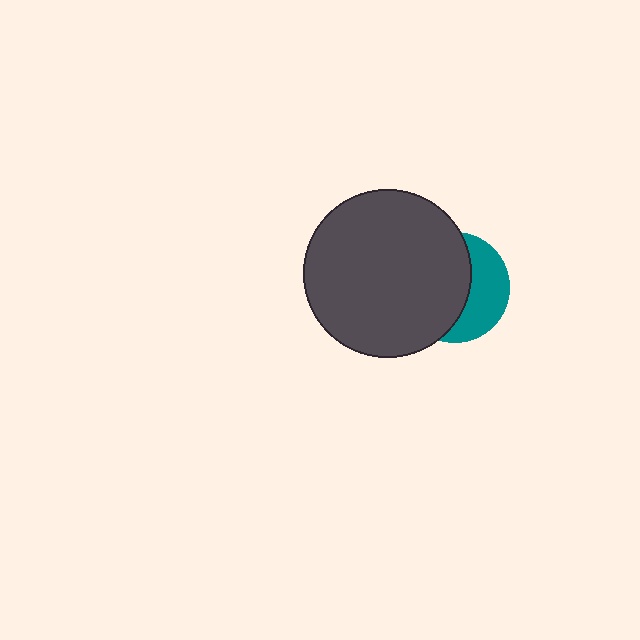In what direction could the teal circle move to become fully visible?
The teal circle could move right. That would shift it out from behind the dark gray circle entirely.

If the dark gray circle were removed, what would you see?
You would see the complete teal circle.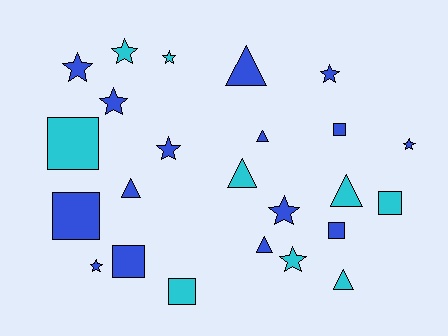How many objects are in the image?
There are 24 objects.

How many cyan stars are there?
There are 3 cyan stars.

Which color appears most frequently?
Blue, with 15 objects.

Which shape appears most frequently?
Star, with 10 objects.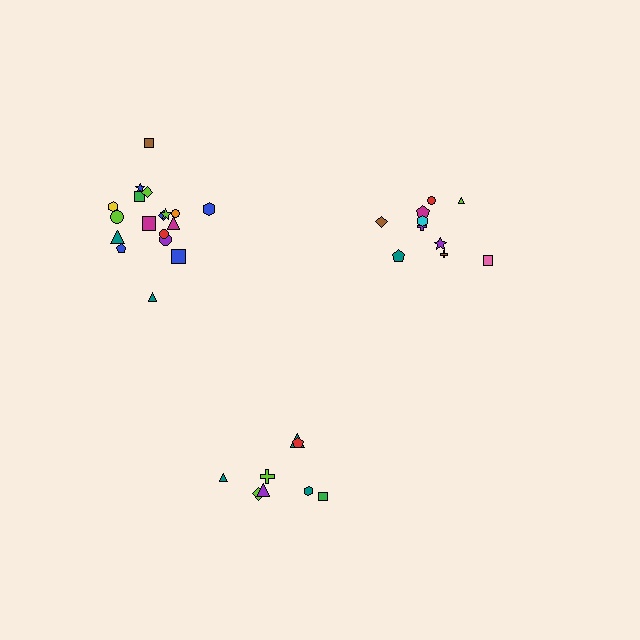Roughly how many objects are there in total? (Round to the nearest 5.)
Roughly 35 objects in total.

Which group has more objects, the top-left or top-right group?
The top-left group.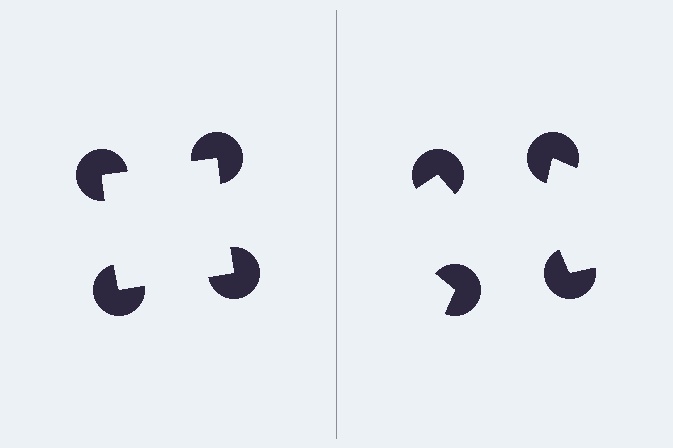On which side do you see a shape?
An illusory square appears on the left side. On the right side the wedge cuts are rotated, so no coherent shape forms.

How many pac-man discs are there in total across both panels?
8 — 4 on each side.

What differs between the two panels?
The pac-man discs are positioned identically on both sides; only the wedge orientations differ. On the left they align to a square; on the right they are misaligned.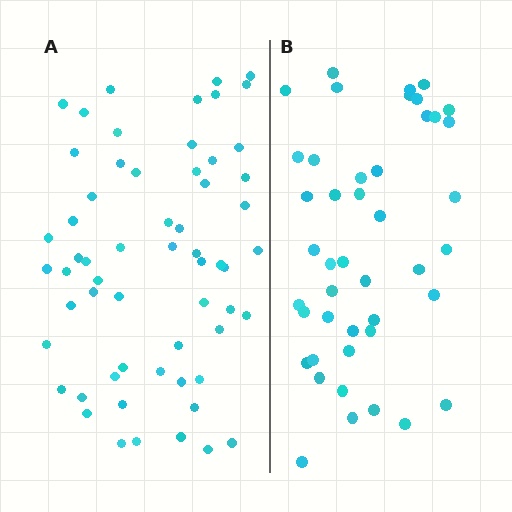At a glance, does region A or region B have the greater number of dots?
Region A (the left region) has more dots.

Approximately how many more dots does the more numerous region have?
Region A has approximately 15 more dots than region B.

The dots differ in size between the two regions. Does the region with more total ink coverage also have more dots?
No. Region B has more total ink coverage because its dots are larger, but region A actually contains more individual dots. Total area can be misleading — the number of items is what matters here.